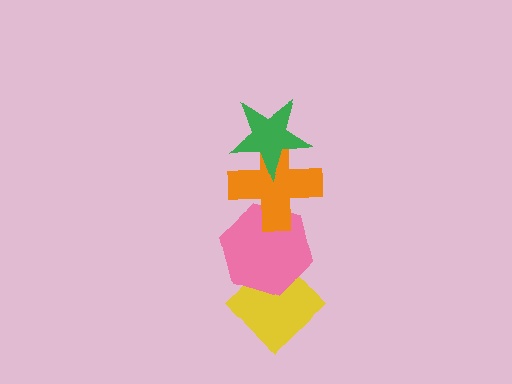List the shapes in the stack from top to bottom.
From top to bottom: the green star, the orange cross, the pink hexagon, the yellow diamond.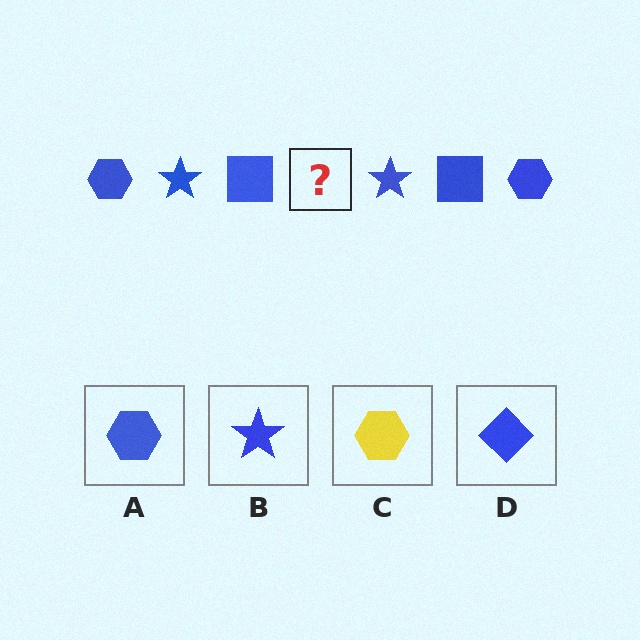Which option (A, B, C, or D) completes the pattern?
A.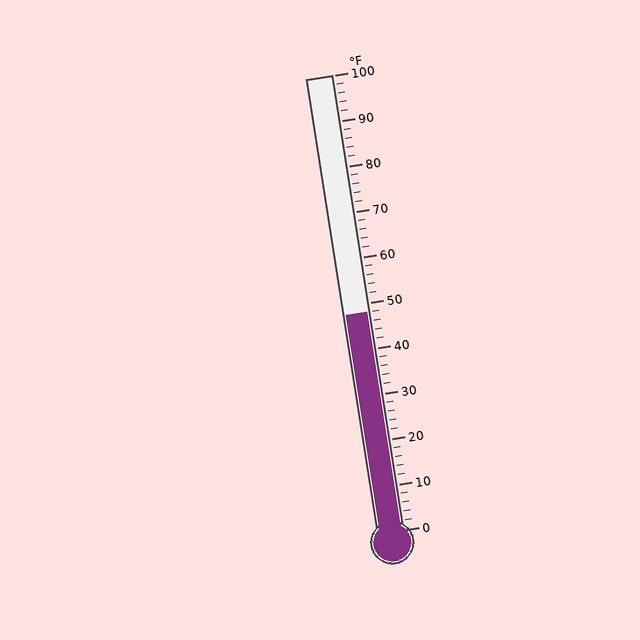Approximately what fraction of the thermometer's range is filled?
The thermometer is filled to approximately 50% of its range.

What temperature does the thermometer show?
The thermometer shows approximately 48°F.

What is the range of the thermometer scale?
The thermometer scale ranges from 0°F to 100°F.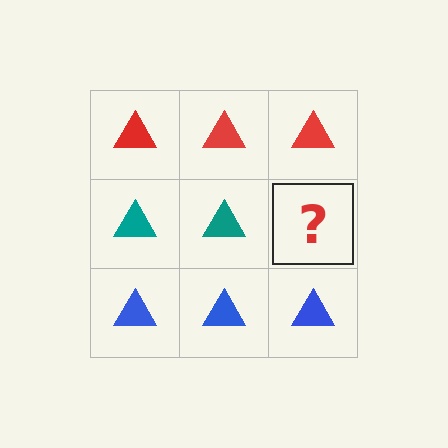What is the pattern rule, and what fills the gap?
The rule is that each row has a consistent color. The gap should be filled with a teal triangle.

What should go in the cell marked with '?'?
The missing cell should contain a teal triangle.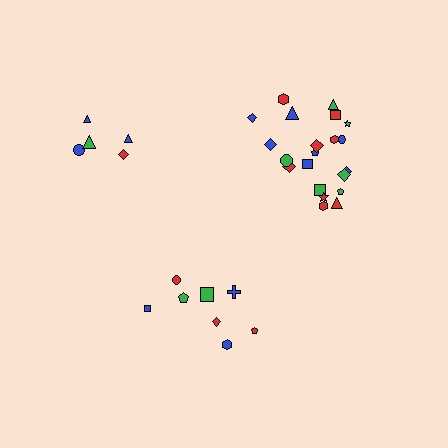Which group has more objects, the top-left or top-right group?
The top-right group.